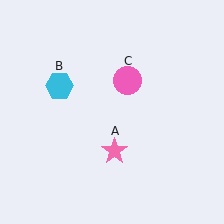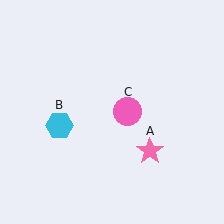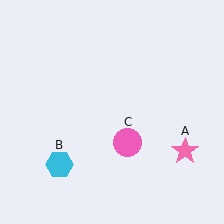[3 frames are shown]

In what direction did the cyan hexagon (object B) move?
The cyan hexagon (object B) moved down.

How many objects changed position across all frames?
3 objects changed position: pink star (object A), cyan hexagon (object B), pink circle (object C).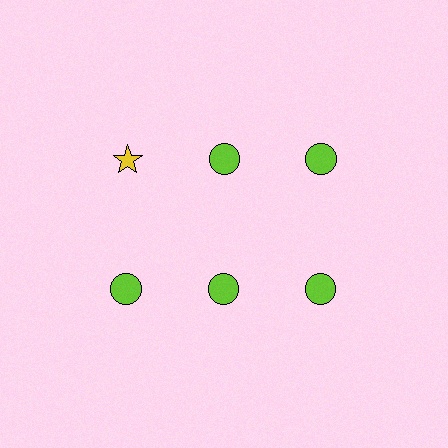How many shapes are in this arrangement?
There are 6 shapes arranged in a grid pattern.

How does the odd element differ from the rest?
It differs in both color (yellow instead of lime) and shape (star instead of circle).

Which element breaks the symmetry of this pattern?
The yellow star in the top row, leftmost column breaks the symmetry. All other shapes are lime circles.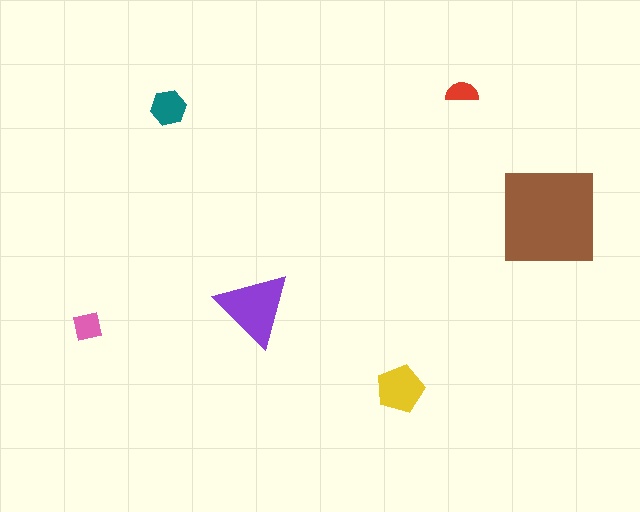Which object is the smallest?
The red semicircle.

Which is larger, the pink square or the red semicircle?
The pink square.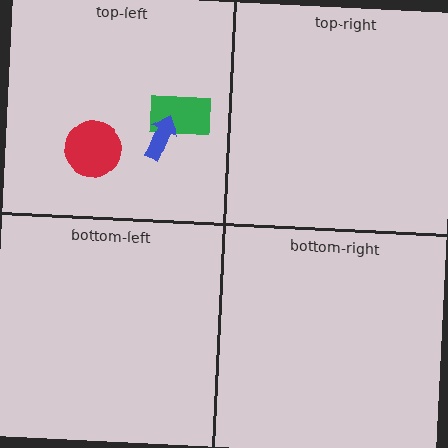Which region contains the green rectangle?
The top-left region.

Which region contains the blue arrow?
The top-left region.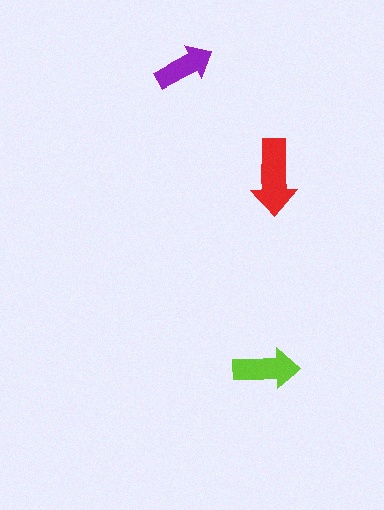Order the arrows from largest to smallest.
the red one, the lime one, the purple one.